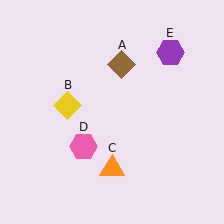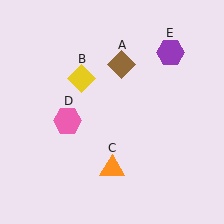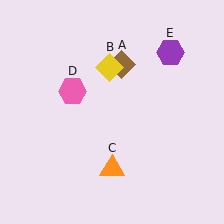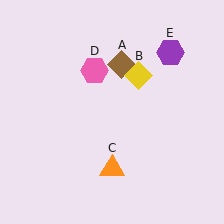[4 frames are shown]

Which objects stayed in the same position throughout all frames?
Brown diamond (object A) and orange triangle (object C) and purple hexagon (object E) remained stationary.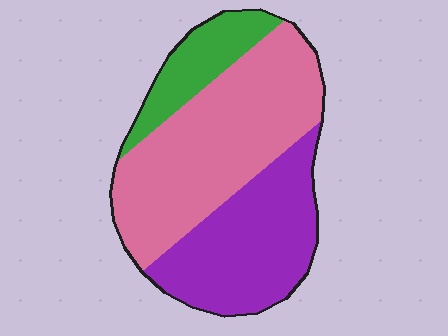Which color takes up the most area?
Pink, at roughly 50%.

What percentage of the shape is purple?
Purple covers 35% of the shape.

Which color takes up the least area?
Green, at roughly 15%.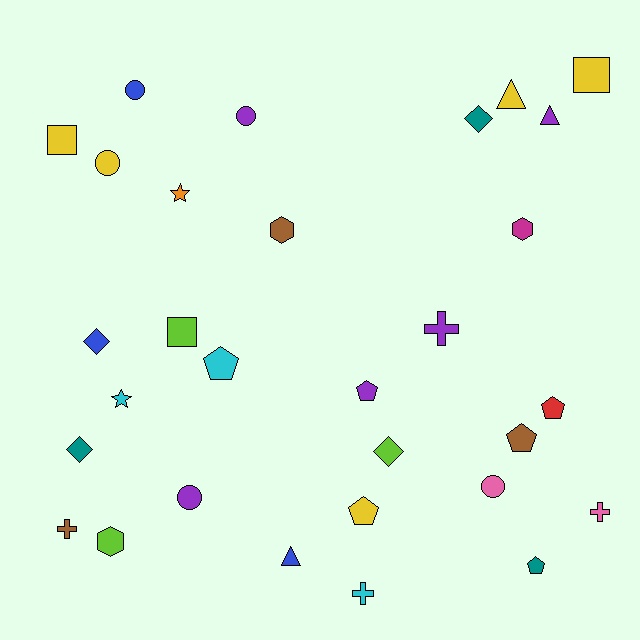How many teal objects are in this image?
There are 3 teal objects.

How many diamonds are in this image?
There are 4 diamonds.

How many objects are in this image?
There are 30 objects.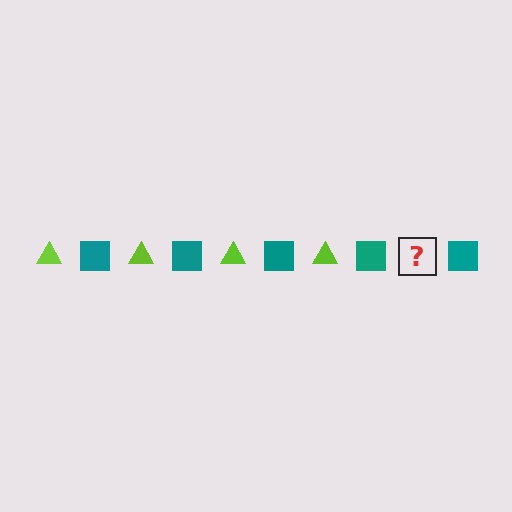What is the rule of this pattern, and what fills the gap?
The rule is that the pattern alternates between lime triangle and teal square. The gap should be filled with a lime triangle.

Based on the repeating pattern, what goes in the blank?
The blank should be a lime triangle.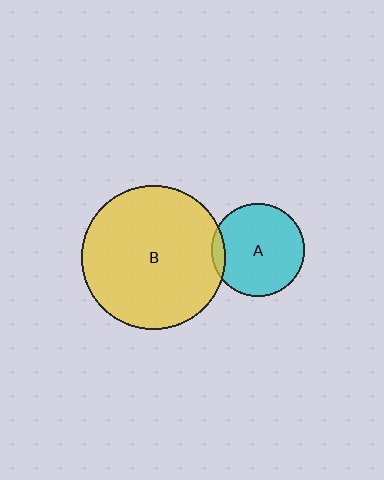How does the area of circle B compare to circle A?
Approximately 2.4 times.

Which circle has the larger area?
Circle B (yellow).